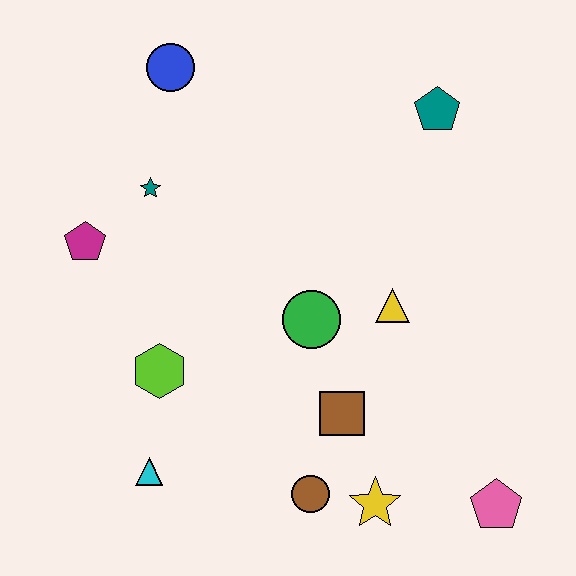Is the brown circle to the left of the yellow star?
Yes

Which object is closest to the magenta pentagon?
The teal star is closest to the magenta pentagon.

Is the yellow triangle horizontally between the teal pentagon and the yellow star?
Yes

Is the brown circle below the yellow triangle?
Yes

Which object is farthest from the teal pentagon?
The cyan triangle is farthest from the teal pentagon.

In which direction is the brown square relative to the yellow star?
The brown square is above the yellow star.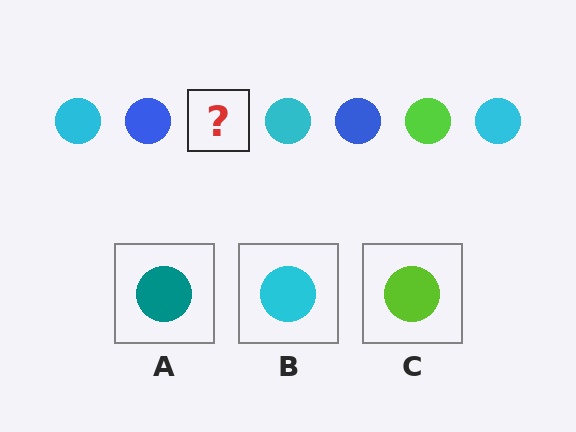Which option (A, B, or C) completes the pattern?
C.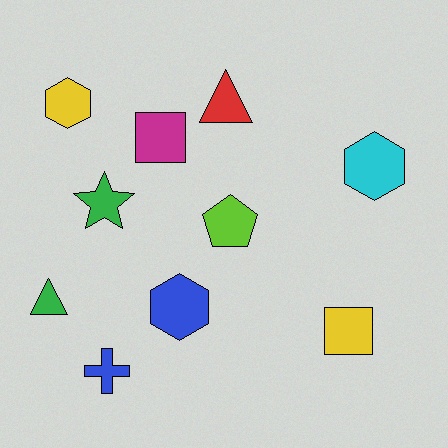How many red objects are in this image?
There is 1 red object.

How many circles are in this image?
There are no circles.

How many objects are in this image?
There are 10 objects.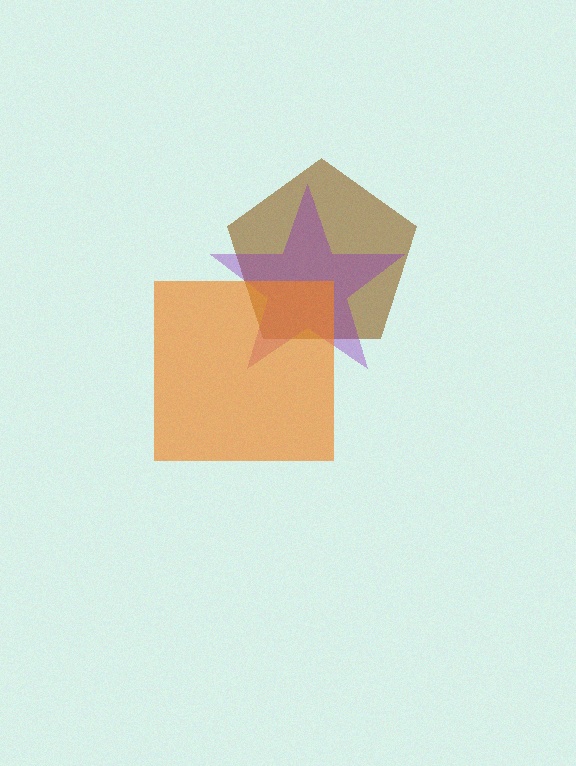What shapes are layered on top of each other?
The layered shapes are: a brown pentagon, a purple star, an orange square.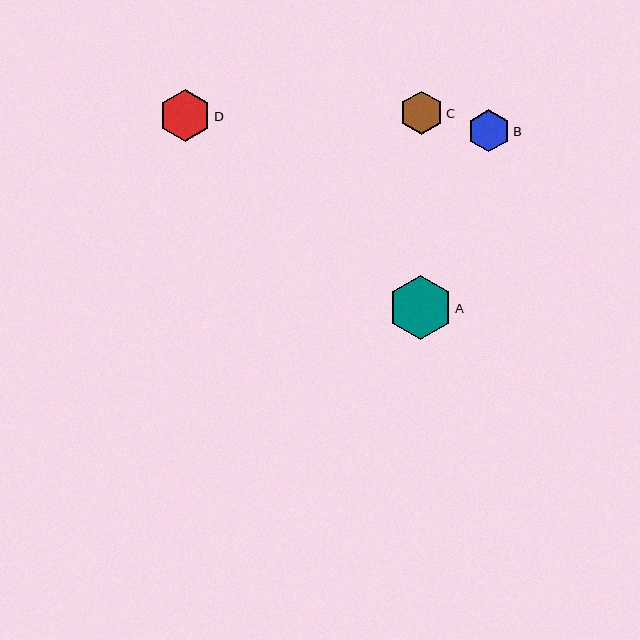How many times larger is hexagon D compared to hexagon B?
Hexagon D is approximately 1.2 times the size of hexagon B.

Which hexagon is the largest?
Hexagon A is the largest with a size of approximately 65 pixels.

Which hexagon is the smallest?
Hexagon B is the smallest with a size of approximately 42 pixels.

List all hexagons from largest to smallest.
From largest to smallest: A, D, C, B.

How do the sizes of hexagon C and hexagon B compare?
Hexagon C and hexagon B are approximately the same size.